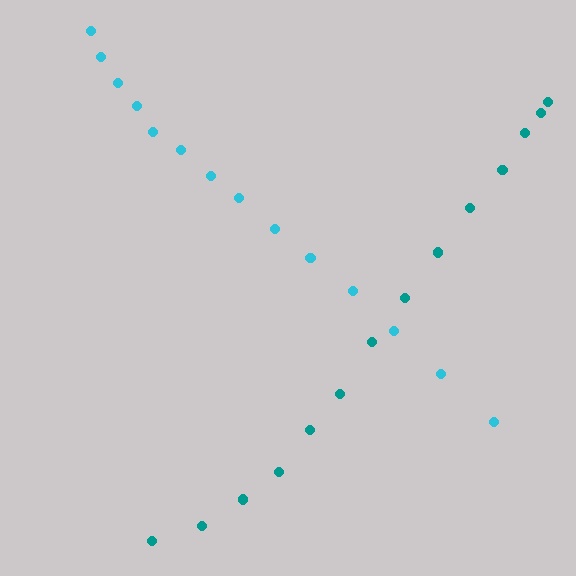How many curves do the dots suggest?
There are 2 distinct paths.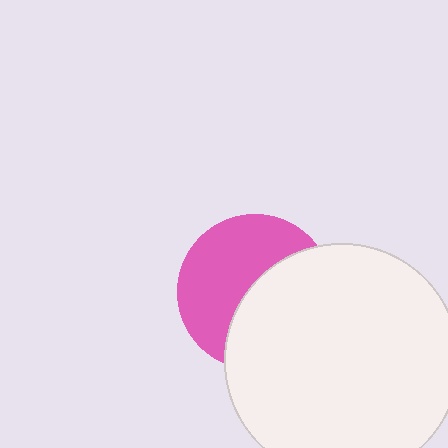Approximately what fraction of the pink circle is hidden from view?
Roughly 48% of the pink circle is hidden behind the white circle.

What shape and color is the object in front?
The object in front is a white circle.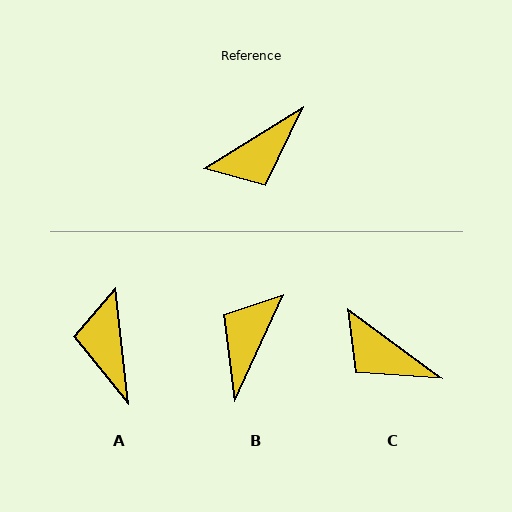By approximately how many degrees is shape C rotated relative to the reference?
Approximately 68 degrees clockwise.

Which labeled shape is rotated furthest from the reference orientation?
B, about 146 degrees away.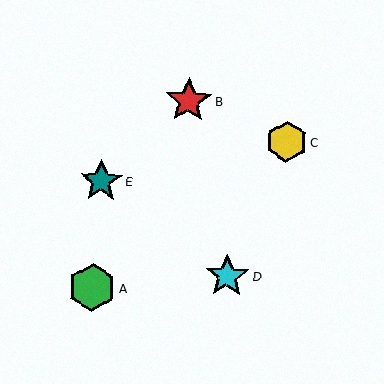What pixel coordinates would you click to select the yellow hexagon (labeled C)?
Click at (287, 141) to select the yellow hexagon C.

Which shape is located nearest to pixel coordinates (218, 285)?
The cyan star (labeled D) at (227, 276) is nearest to that location.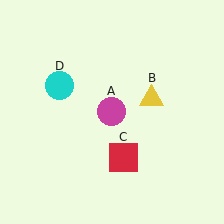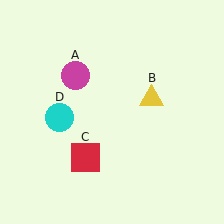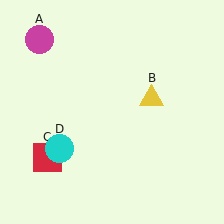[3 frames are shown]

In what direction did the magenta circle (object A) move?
The magenta circle (object A) moved up and to the left.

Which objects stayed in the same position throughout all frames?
Yellow triangle (object B) remained stationary.